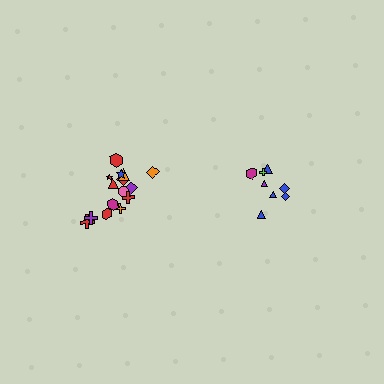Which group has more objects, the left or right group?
The left group.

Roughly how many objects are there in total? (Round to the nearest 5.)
Roughly 25 objects in total.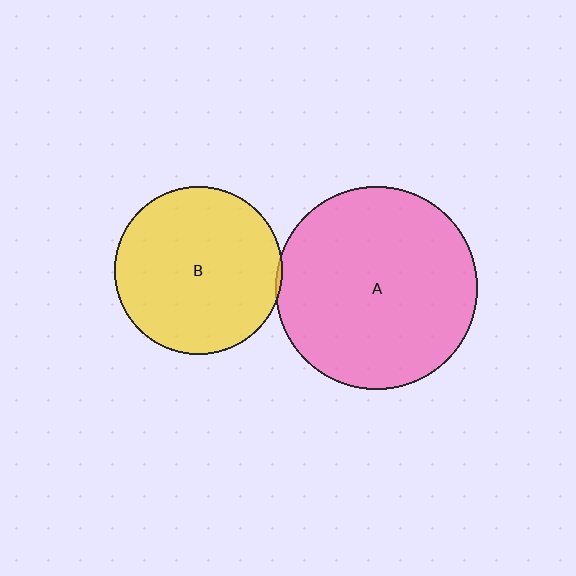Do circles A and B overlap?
Yes.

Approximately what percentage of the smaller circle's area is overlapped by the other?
Approximately 5%.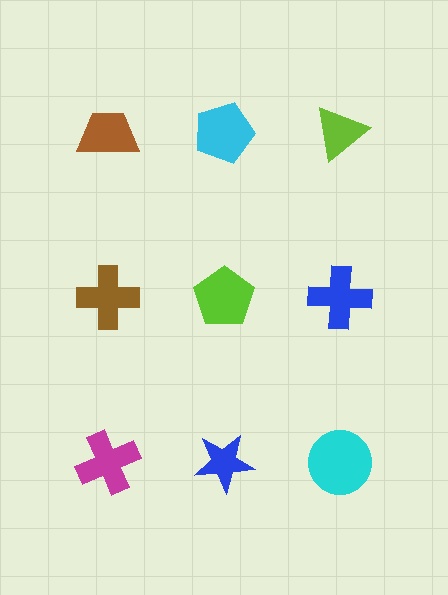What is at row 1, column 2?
A cyan pentagon.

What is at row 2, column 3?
A blue cross.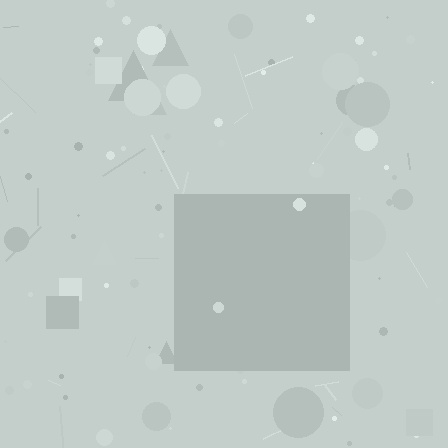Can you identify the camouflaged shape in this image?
The camouflaged shape is a square.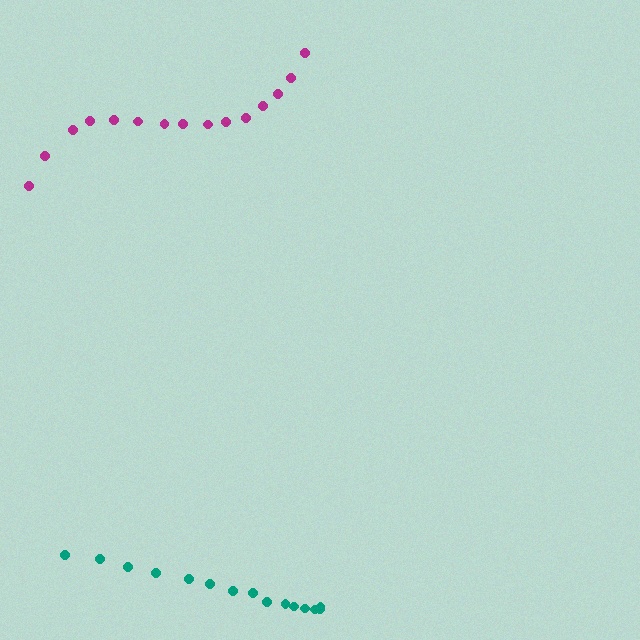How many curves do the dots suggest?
There are 2 distinct paths.